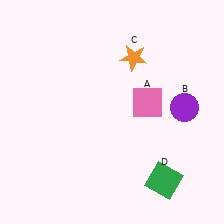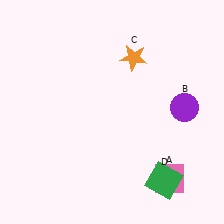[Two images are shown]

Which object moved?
The pink square (A) moved down.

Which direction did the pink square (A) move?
The pink square (A) moved down.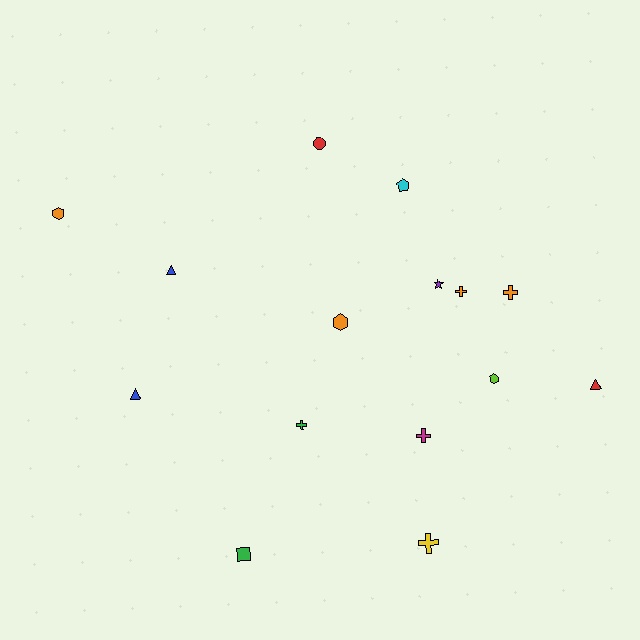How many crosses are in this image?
There are 5 crosses.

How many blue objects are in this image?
There are 2 blue objects.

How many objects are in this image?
There are 15 objects.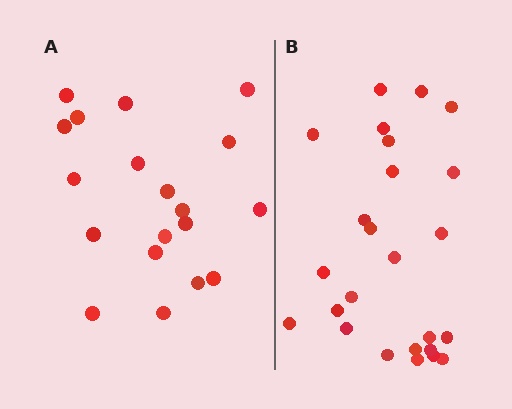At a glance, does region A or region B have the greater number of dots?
Region B (the right region) has more dots.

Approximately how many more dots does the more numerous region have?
Region B has about 6 more dots than region A.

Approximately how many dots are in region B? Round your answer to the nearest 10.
About 20 dots. (The exact count is 25, which rounds to 20.)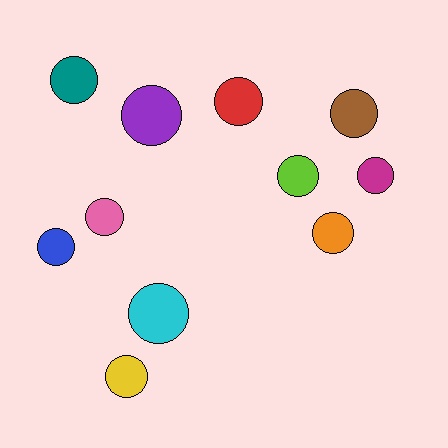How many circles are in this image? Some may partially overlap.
There are 11 circles.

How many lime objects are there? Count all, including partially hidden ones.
There is 1 lime object.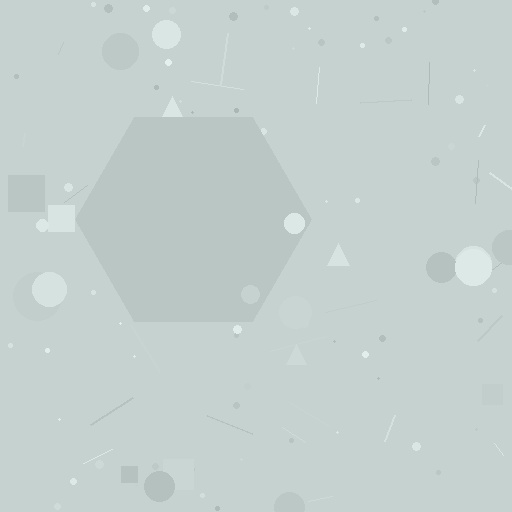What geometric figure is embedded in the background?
A hexagon is embedded in the background.